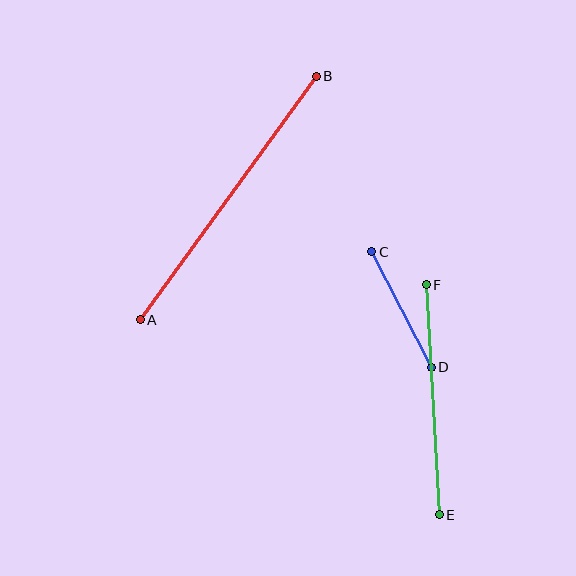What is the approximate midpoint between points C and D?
The midpoint is at approximately (402, 310) pixels.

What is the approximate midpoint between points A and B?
The midpoint is at approximately (228, 198) pixels.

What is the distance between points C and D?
The distance is approximately 130 pixels.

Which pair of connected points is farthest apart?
Points A and B are farthest apart.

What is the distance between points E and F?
The distance is approximately 230 pixels.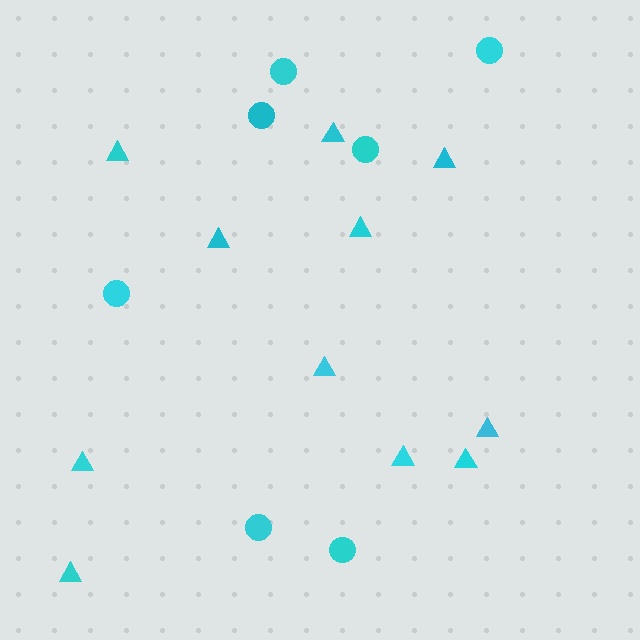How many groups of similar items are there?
There are 2 groups: one group of circles (7) and one group of triangles (11).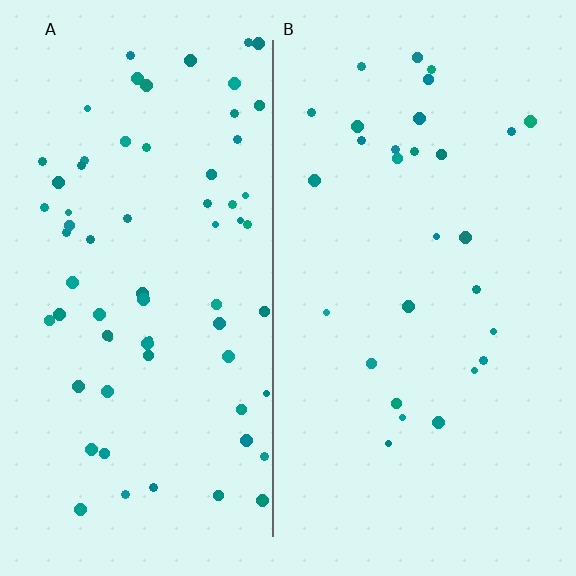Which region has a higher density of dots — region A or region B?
A (the left).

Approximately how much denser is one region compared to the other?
Approximately 2.3× — region A over region B.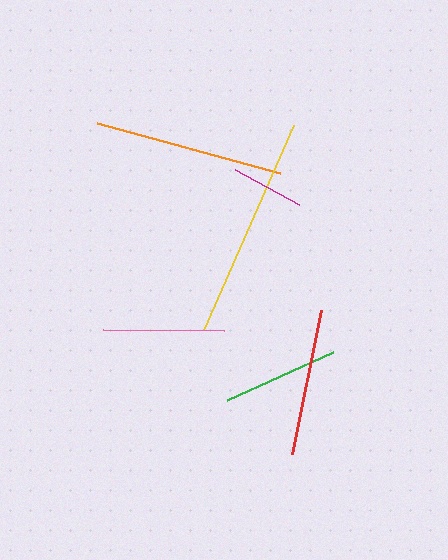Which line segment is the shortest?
The magenta line is the shortest at approximately 73 pixels.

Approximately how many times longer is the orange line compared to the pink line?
The orange line is approximately 1.6 times the length of the pink line.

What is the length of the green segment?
The green segment is approximately 117 pixels long.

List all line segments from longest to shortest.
From longest to shortest: yellow, orange, red, pink, green, magenta.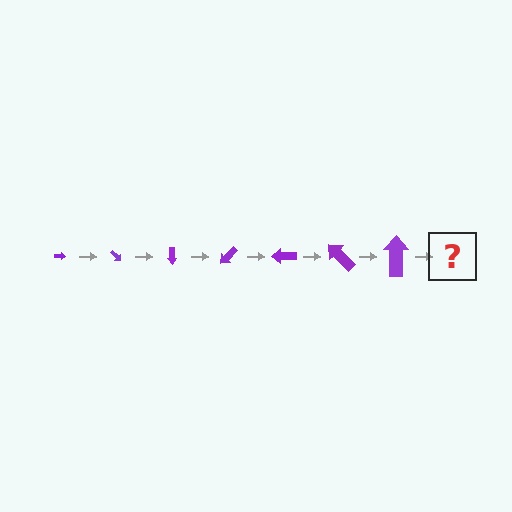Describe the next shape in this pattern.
It should be an arrow, larger than the previous one and rotated 315 degrees from the start.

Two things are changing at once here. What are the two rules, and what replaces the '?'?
The two rules are that the arrow grows larger each step and it rotates 45 degrees each step. The '?' should be an arrow, larger than the previous one and rotated 315 degrees from the start.